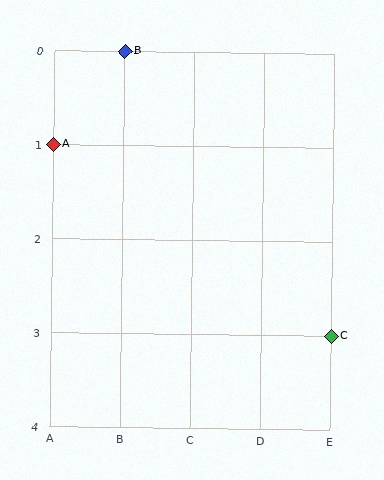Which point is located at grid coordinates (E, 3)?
Point C is at (E, 3).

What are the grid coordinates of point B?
Point B is at grid coordinates (B, 0).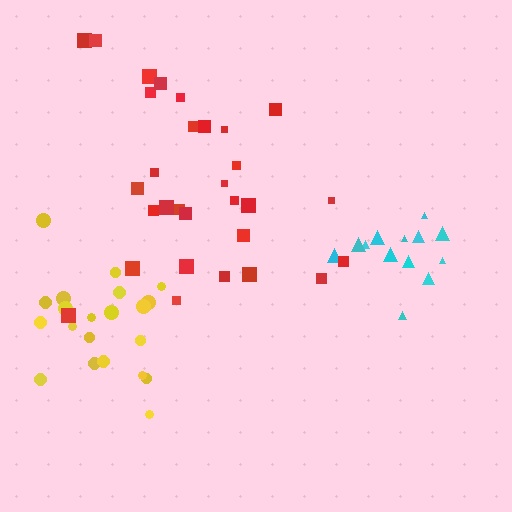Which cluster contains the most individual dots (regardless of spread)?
Red (30).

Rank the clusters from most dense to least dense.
cyan, red, yellow.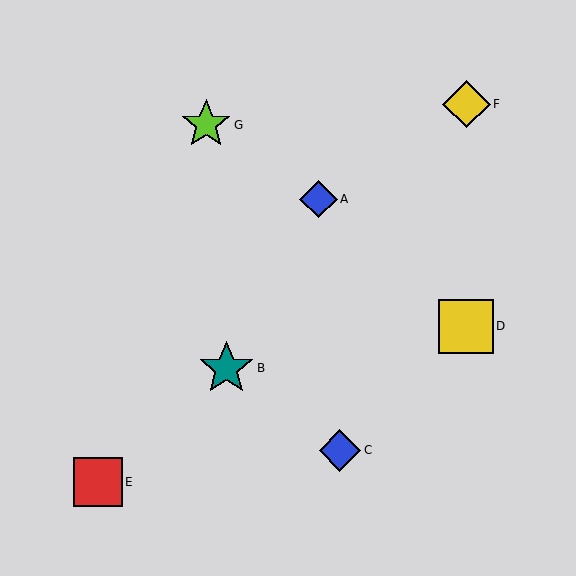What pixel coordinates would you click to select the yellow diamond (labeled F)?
Click at (466, 104) to select the yellow diamond F.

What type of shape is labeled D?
Shape D is a yellow square.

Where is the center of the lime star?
The center of the lime star is at (206, 125).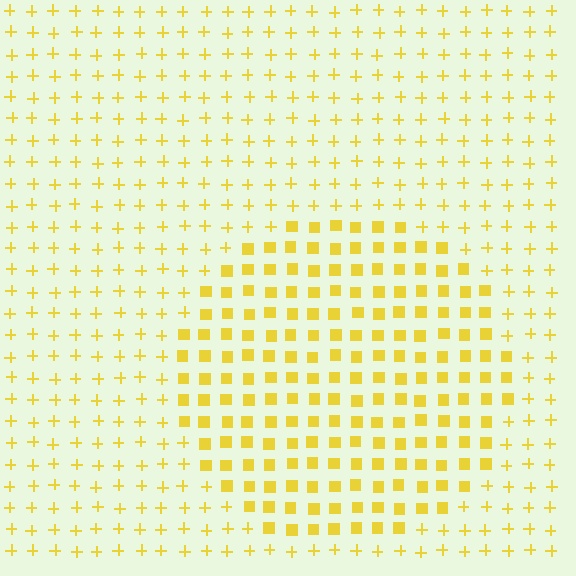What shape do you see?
I see a circle.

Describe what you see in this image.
The image is filled with small yellow elements arranged in a uniform grid. A circle-shaped region contains squares, while the surrounding area contains plus signs. The boundary is defined purely by the change in element shape.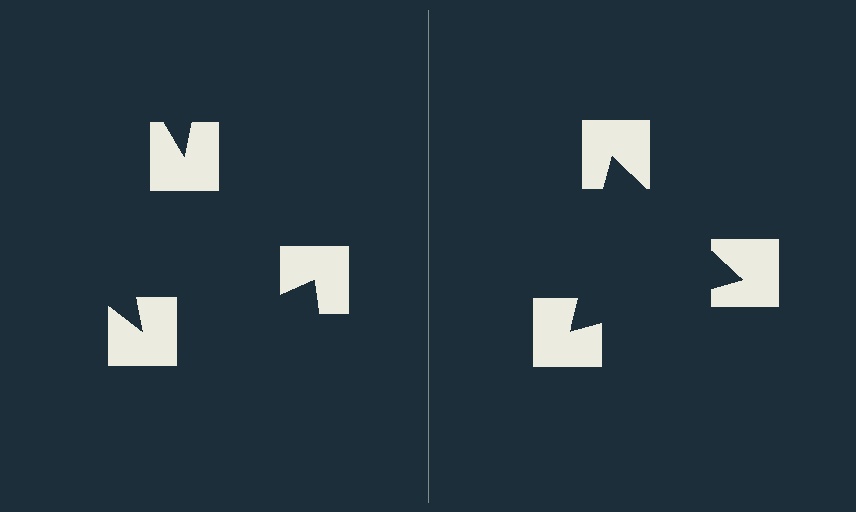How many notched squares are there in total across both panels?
6 — 3 on each side.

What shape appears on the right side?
An illusory triangle.